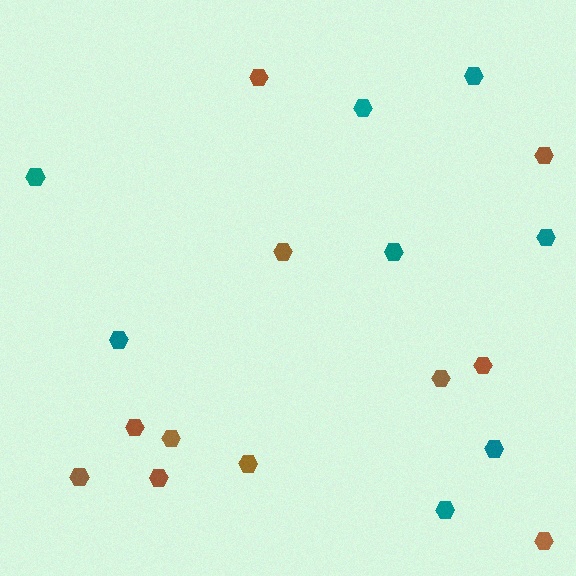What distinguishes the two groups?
There are 2 groups: one group of brown hexagons (11) and one group of teal hexagons (8).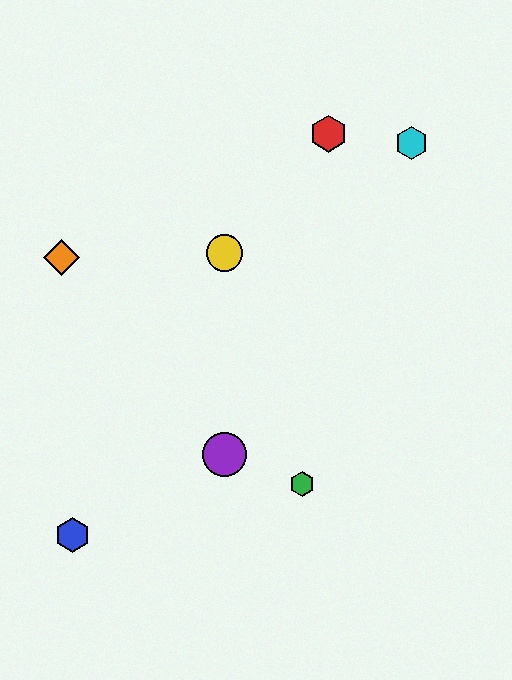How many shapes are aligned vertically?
2 shapes (the yellow circle, the purple circle) are aligned vertically.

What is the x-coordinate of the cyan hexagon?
The cyan hexagon is at x≈411.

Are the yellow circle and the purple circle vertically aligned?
Yes, both are at x≈225.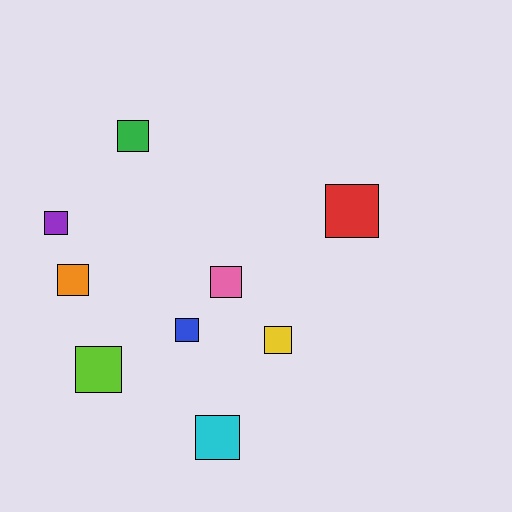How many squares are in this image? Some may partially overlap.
There are 9 squares.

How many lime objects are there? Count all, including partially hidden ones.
There is 1 lime object.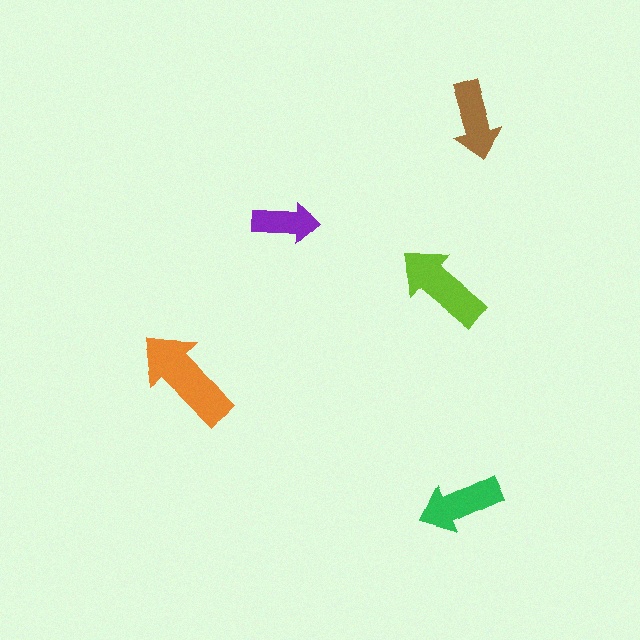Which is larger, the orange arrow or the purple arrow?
The orange one.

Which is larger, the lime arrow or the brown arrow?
The lime one.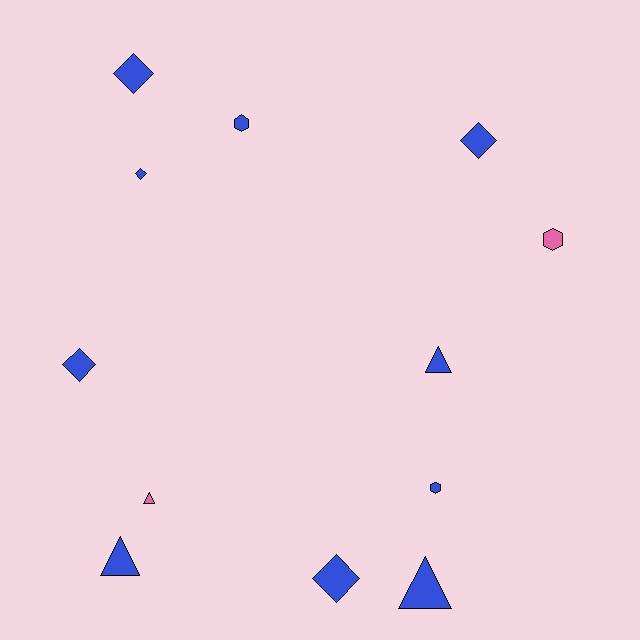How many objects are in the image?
There are 12 objects.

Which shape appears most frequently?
Diamond, with 5 objects.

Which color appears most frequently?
Blue, with 10 objects.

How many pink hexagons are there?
There is 1 pink hexagon.